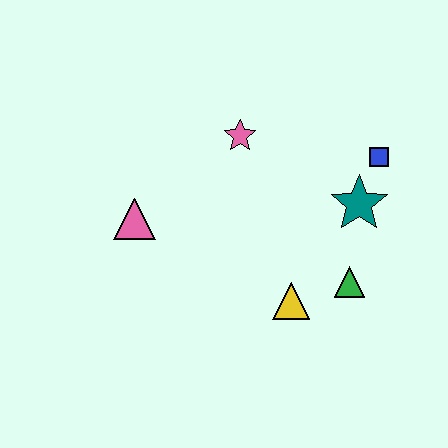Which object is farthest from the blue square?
The pink triangle is farthest from the blue square.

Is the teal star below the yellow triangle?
No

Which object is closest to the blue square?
The teal star is closest to the blue square.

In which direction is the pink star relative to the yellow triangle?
The pink star is above the yellow triangle.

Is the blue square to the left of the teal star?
No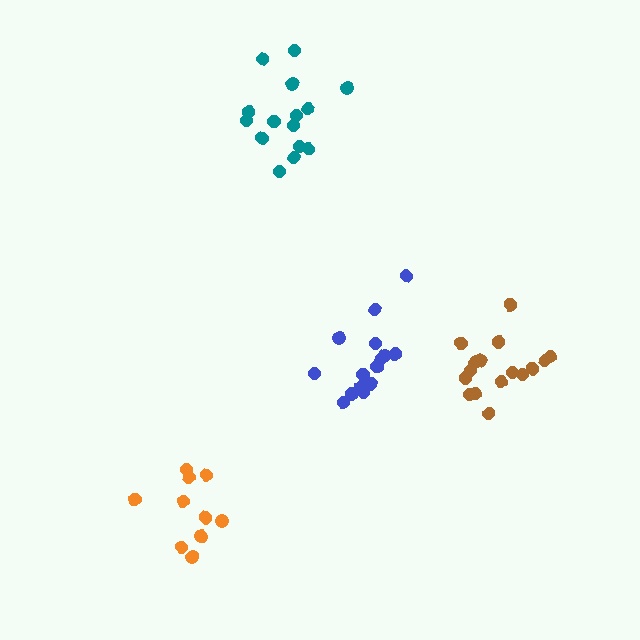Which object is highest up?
The teal cluster is topmost.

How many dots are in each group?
Group 1: 16 dots, Group 2: 15 dots, Group 3: 10 dots, Group 4: 15 dots (56 total).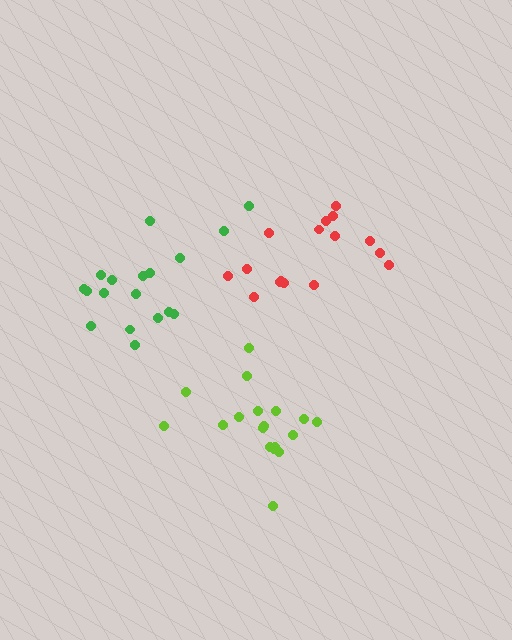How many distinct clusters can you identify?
There are 3 distinct clusters.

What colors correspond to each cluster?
The clusters are colored: lime, green, red.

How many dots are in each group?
Group 1: 18 dots, Group 2: 18 dots, Group 3: 16 dots (52 total).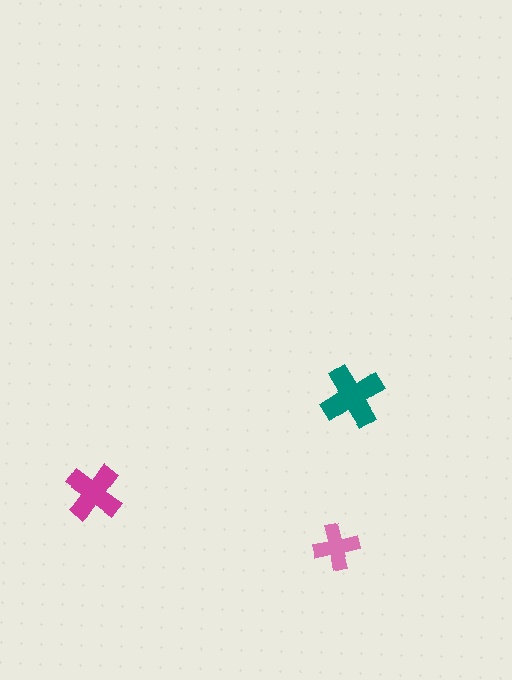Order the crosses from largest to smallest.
the teal one, the magenta one, the pink one.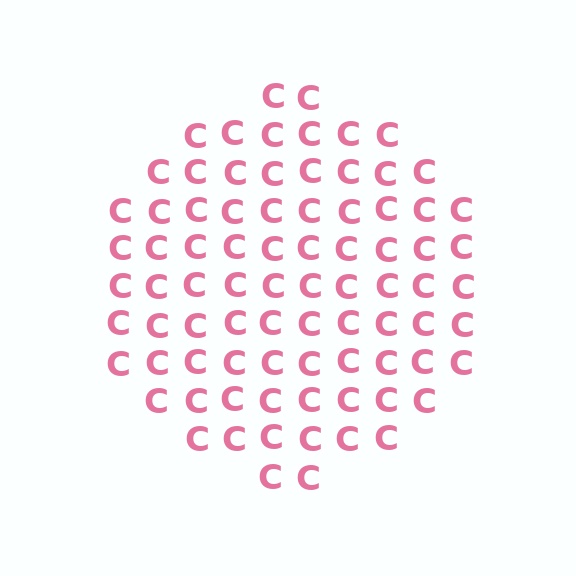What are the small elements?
The small elements are letter C's.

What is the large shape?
The large shape is a circle.